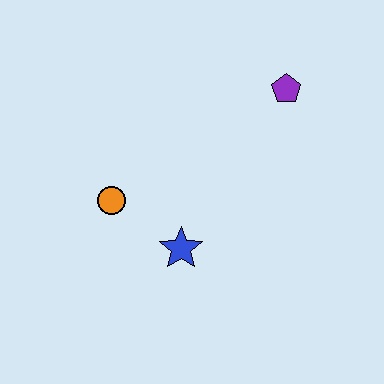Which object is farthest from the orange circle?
The purple pentagon is farthest from the orange circle.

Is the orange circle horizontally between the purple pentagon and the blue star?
No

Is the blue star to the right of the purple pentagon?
No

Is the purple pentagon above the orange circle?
Yes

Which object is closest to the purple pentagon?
The blue star is closest to the purple pentagon.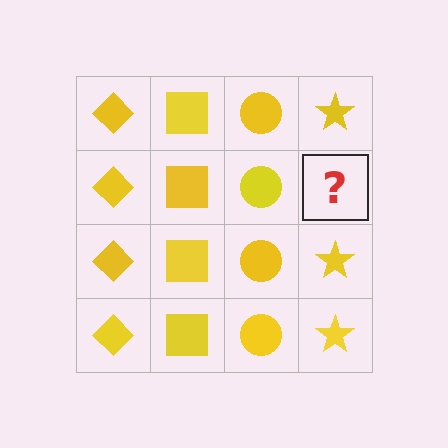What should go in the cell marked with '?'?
The missing cell should contain a yellow star.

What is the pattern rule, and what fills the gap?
The rule is that each column has a consistent shape. The gap should be filled with a yellow star.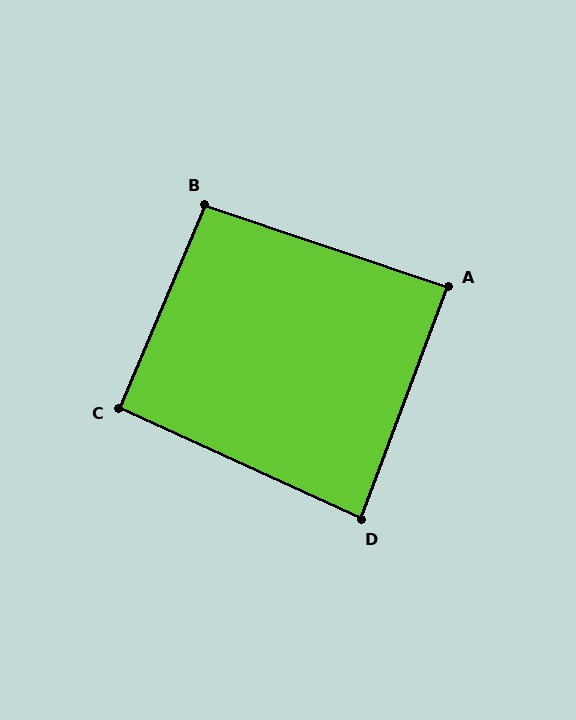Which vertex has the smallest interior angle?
D, at approximately 86 degrees.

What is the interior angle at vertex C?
Approximately 92 degrees (approximately right).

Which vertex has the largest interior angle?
B, at approximately 94 degrees.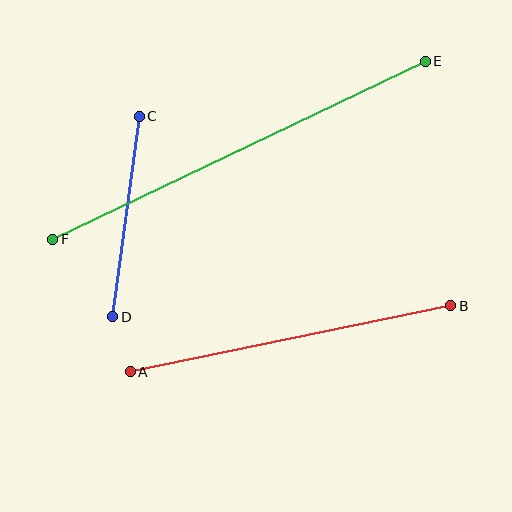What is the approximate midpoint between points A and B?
The midpoint is at approximately (291, 339) pixels.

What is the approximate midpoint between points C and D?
The midpoint is at approximately (126, 217) pixels.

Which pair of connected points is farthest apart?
Points E and F are farthest apart.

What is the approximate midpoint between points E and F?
The midpoint is at approximately (239, 150) pixels.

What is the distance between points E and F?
The distance is approximately 413 pixels.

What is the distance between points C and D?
The distance is approximately 202 pixels.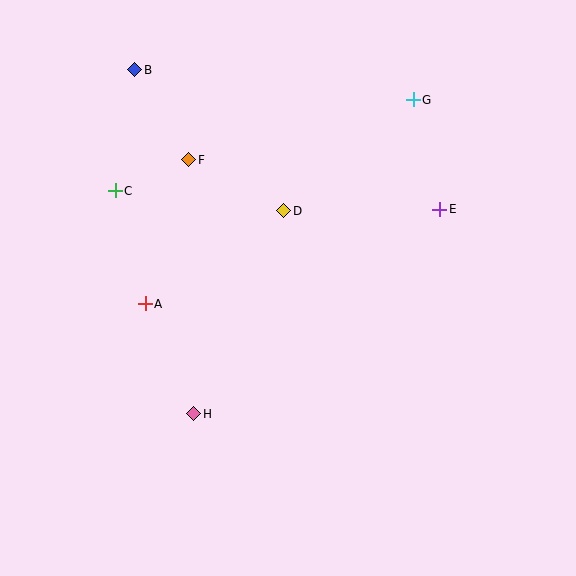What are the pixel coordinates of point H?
Point H is at (194, 414).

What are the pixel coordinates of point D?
Point D is at (284, 211).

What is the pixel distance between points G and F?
The distance between G and F is 232 pixels.